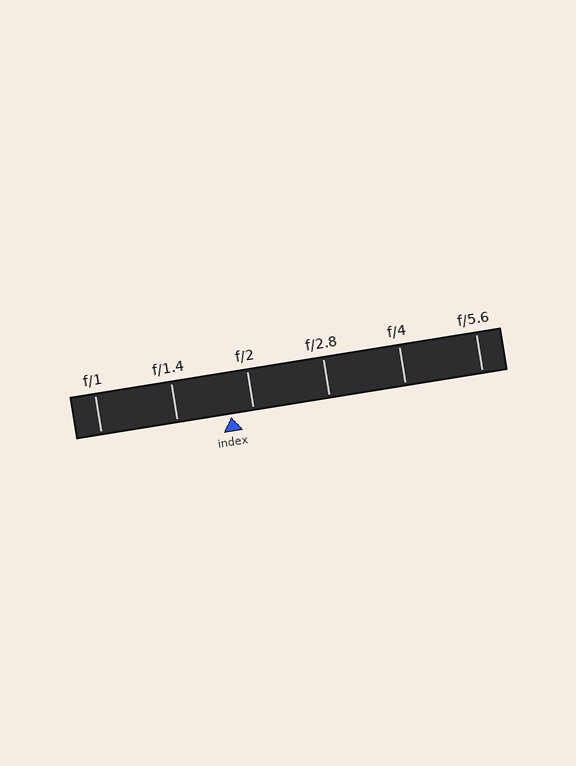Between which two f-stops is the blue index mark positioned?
The index mark is between f/1.4 and f/2.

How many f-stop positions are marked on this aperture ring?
There are 6 f-stop positions marked.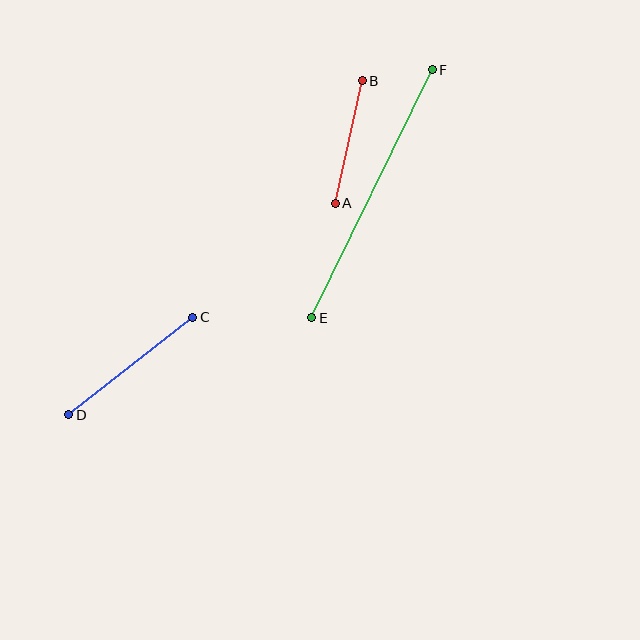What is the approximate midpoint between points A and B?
The midpoint is at approximately (349, 142) pixels.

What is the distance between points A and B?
The distance is approximately 125 pixels.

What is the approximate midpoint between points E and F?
The midpoint is at approximately (372, 194) pixels.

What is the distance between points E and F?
The distance is approximately 276 pixels.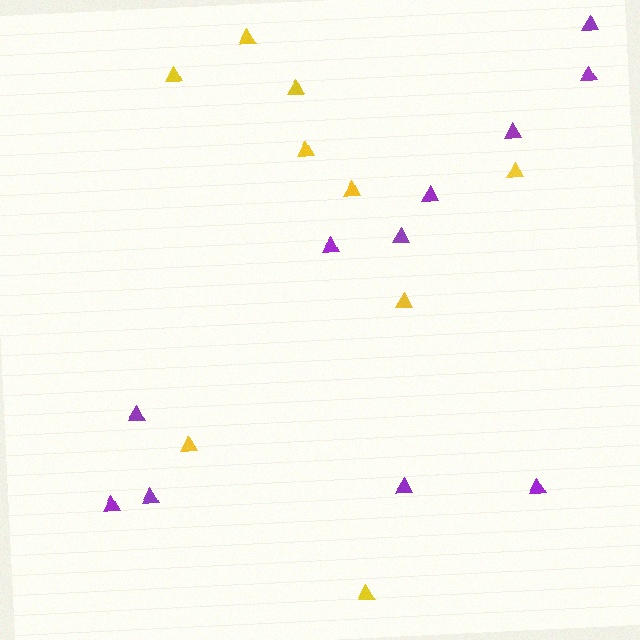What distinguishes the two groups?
There are 2 groups: one group of purple triangles (11) and one group of yellow triangles (9).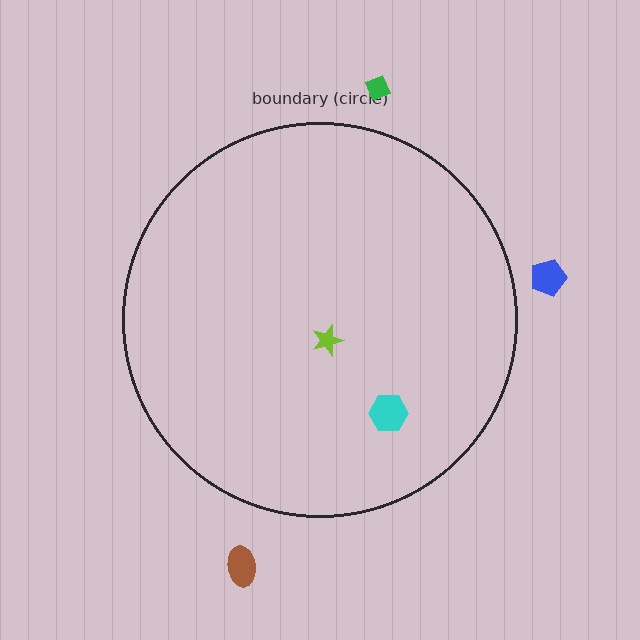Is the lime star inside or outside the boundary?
Inside.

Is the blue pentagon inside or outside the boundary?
Outside.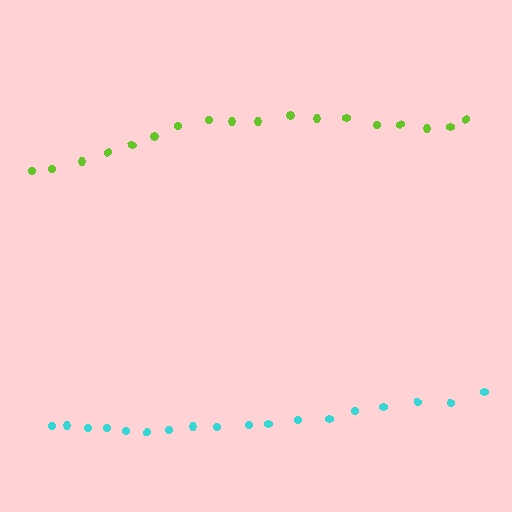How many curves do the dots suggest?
There are 2 distinct paths.